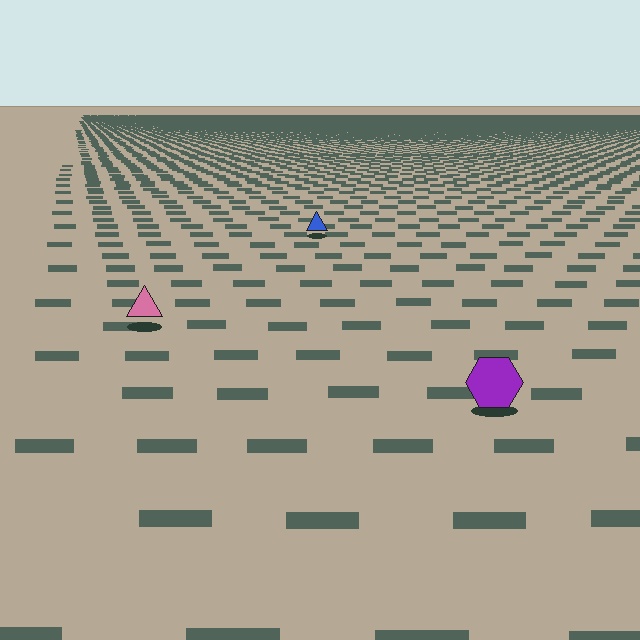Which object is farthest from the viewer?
The blue triangle is farthest from the viewer. It appears smaller and the ground texture around it is denser.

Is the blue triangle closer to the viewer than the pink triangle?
No. The pink triangle is closer — you can tell from the texture gradient: the ground texture is coarser near it.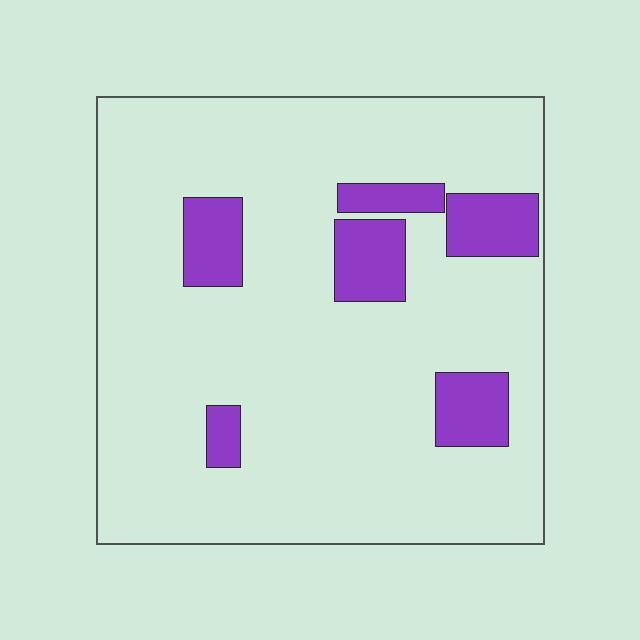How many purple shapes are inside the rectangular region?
6.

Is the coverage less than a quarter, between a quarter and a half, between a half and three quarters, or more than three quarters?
Less than a quarter.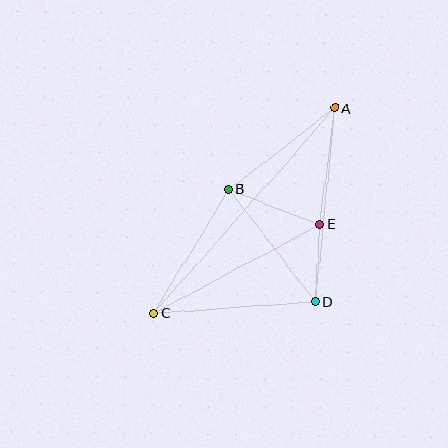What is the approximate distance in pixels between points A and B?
The distance between A and B is approximately 133 pixels.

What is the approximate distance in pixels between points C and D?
The distance between C and D is approximately 162 pixels.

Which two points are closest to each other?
Points D and E are closest to each other.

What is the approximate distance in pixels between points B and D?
The distance between B and D is approximately 142 pixels.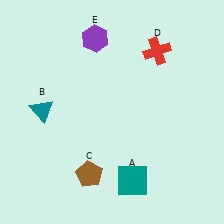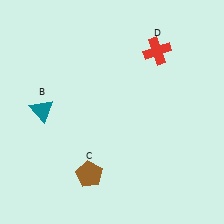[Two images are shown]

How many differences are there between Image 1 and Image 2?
There are 2 differences between the two images.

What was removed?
The teal square (A), the purple hexagon (E) were removed in Image 2.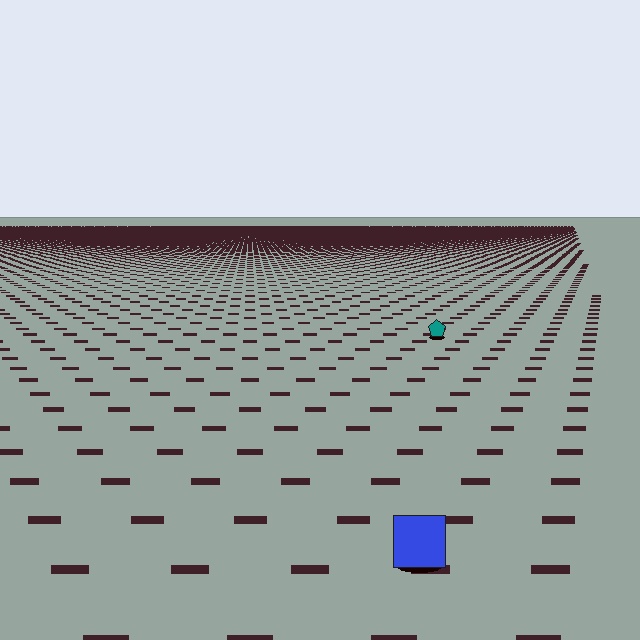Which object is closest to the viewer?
The blue square is closest. The texture marks near it are larger and more spread out.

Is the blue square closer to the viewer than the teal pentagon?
Yes. The blue square is closer — you can tell from the texture gradient: the ground texture is coarser near it.